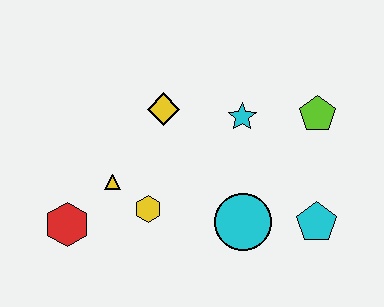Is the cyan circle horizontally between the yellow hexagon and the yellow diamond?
No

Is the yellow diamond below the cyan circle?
No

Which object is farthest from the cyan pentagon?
The red hexagon is farthest from the cyan pentagon.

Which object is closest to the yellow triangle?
The yellow hexagon is closest to the yellow triangle.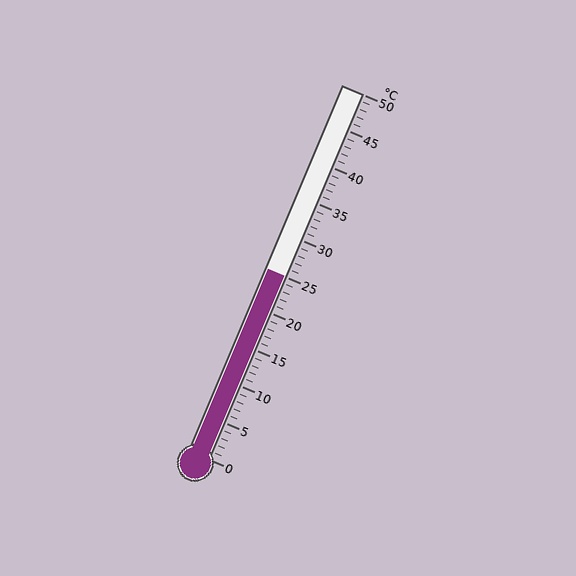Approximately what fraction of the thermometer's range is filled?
The thermometer is filled to approximately 50% of its range.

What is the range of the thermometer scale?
The thermometer scale ranges from 0°C to 50°C.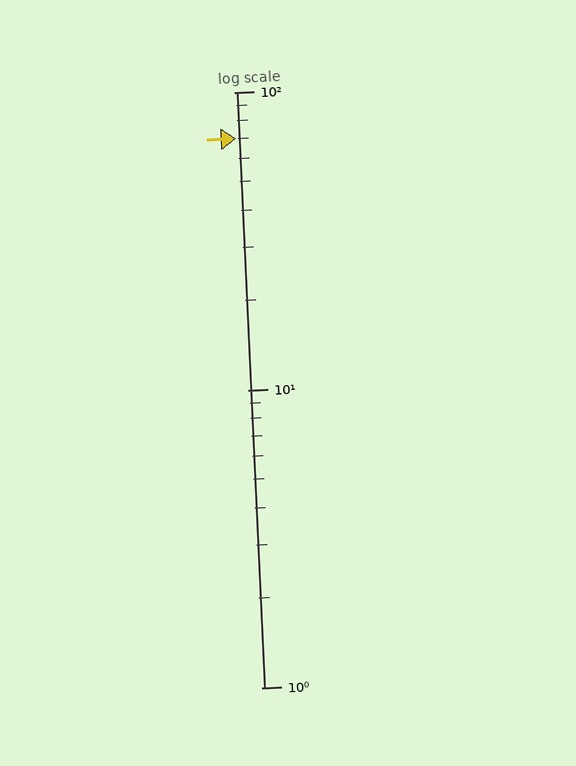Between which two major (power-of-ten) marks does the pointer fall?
The pointer is between 10 and 100.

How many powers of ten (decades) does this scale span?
The scale spans 2 decades, from 1 to 100.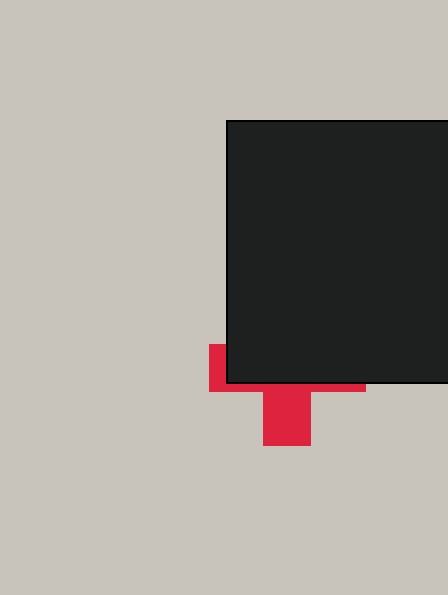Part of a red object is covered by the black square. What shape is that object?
It is a cross.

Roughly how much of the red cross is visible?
A small part of it is visible (roughly 35%).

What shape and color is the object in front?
The object in front is a black square.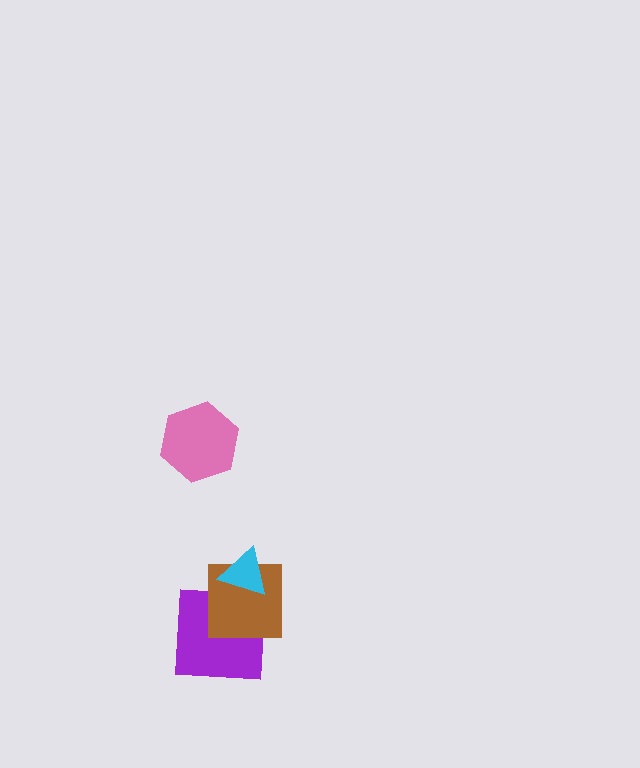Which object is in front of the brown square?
The cyan triangle is in front of the brown square.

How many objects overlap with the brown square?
2 objects overlap with the brown square.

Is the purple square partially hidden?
Yes, it is partially covered by another shape.